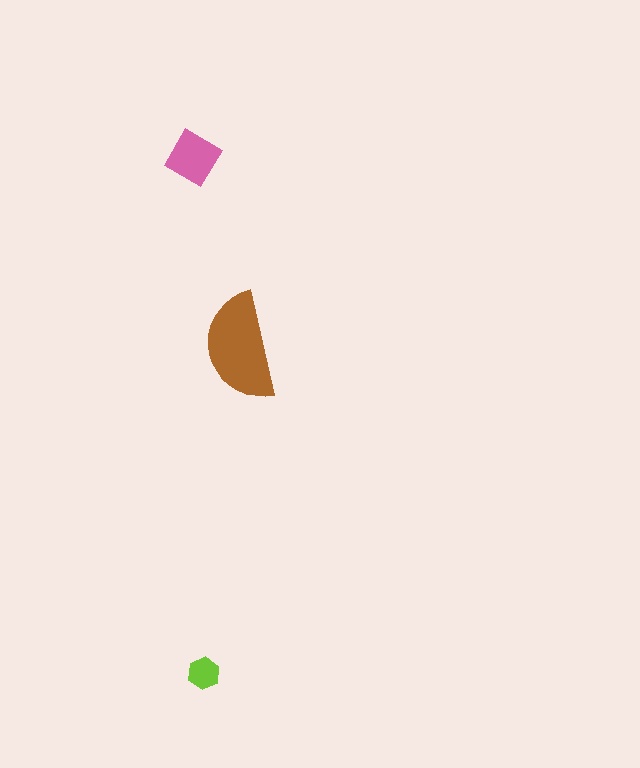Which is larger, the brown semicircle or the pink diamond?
The brown semicircle.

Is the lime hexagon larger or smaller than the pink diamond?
Smaller.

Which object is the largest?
The brown semicircle.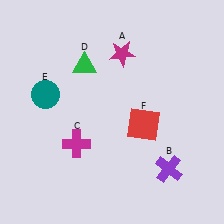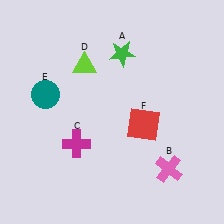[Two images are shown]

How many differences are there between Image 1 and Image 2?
There are 3 differences between the two images.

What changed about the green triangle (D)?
In Image 1, D is green. In Image 2, it changed to lime.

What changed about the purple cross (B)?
In Image 1, B is purple. In Image 2, it changed to pink.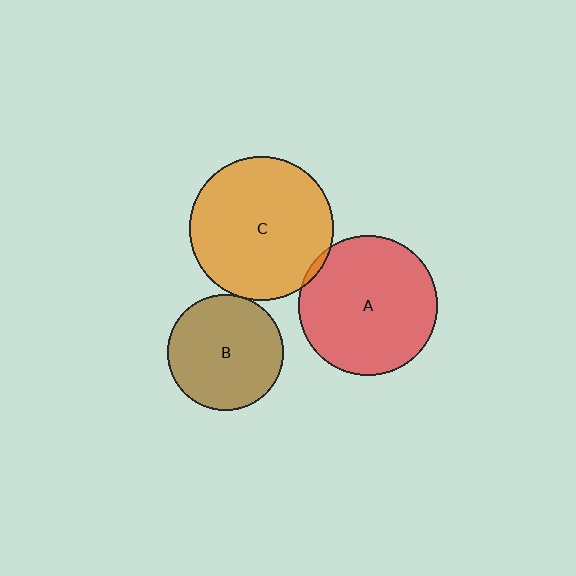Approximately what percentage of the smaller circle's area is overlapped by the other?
Approximately 5%.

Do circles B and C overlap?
Yes.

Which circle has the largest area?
Circle C (orange).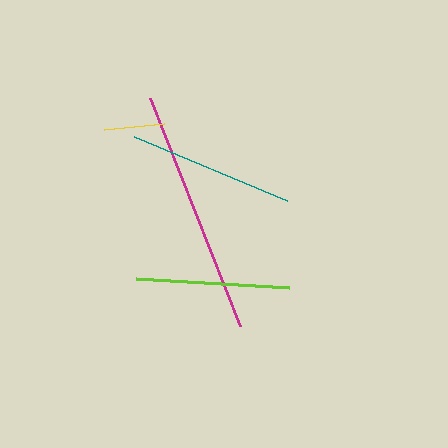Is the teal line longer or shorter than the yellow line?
The teal line is longer than the yellow line.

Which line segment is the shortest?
The yellow line is the shortest at approximately 60 pixels.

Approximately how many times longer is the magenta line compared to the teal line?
The magenta line is approximately 1.5 times the length of the teal line.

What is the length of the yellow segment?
The yellow segment is approximately 60 pixels long.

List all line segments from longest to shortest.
From longest to shortest: magenta, teal, lime, yellow.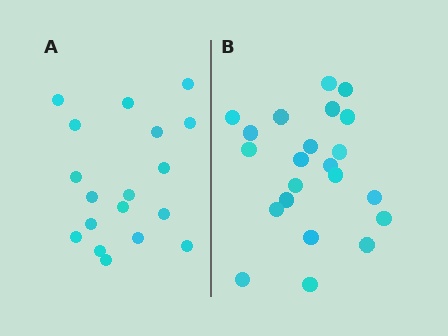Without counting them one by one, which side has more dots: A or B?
Region B (the right region) has more dots.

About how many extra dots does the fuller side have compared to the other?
Region B has about 4 more dots than region A.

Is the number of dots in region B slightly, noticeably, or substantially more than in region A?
Region B has only slightly more — the two regions are fairly close. The ratio is roughly 1.2 to 1.